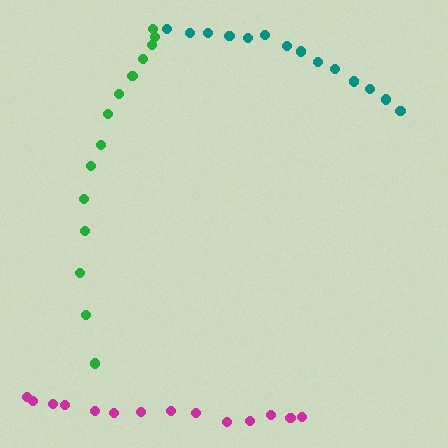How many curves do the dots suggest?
There are 3 distinct paths.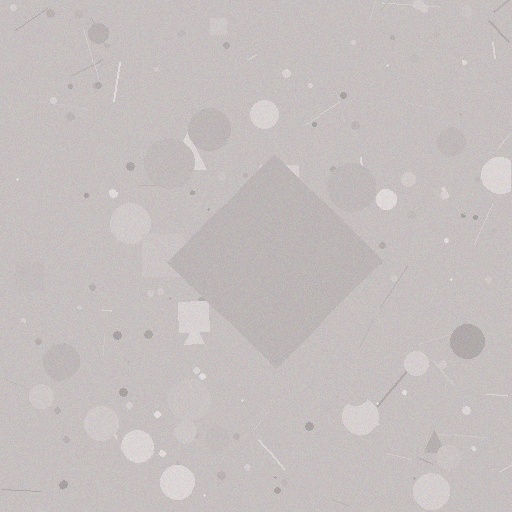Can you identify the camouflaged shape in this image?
The camouflaged shape is a diamond.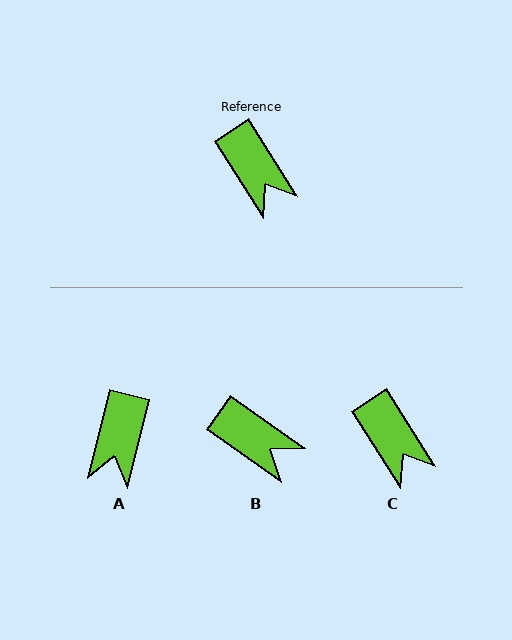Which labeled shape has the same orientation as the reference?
C.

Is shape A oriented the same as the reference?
No, it is off by about 46 degrees.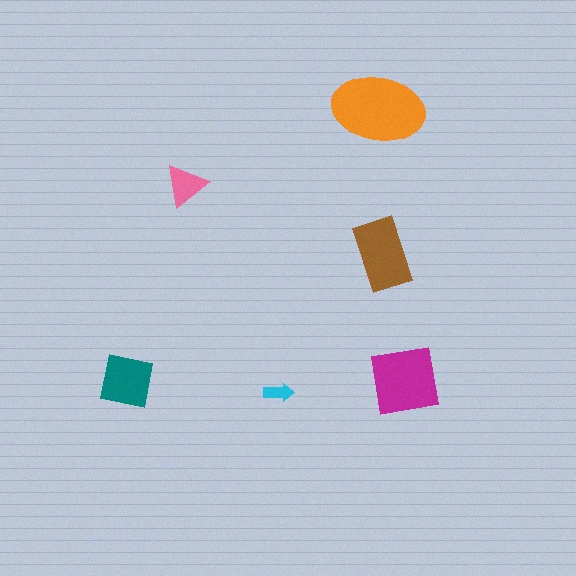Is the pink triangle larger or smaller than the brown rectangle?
Smaller.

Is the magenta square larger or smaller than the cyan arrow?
Larger.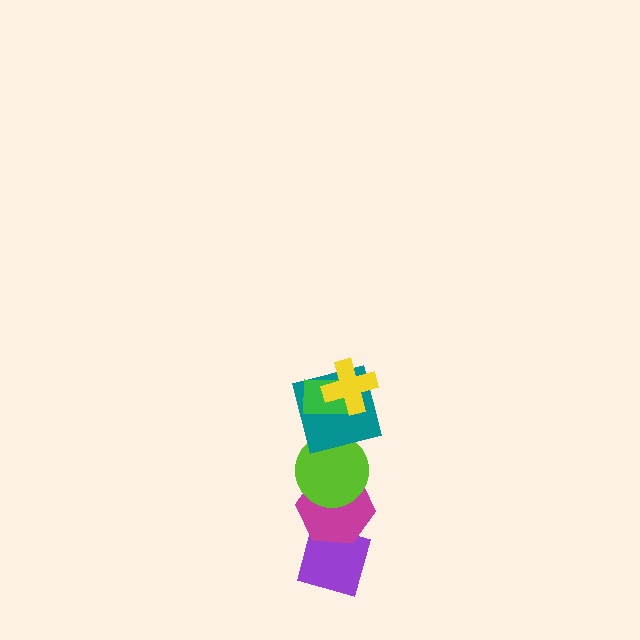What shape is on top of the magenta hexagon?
The lime circle is on top of the magenta hexagon.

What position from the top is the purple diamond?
The purple diamond is 6th from the top.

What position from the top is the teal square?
The teal square is 3rd from the top.